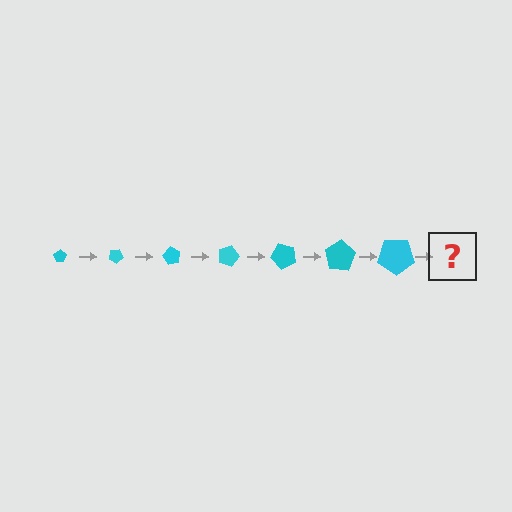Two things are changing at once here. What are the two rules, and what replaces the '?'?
The two rules are that the pentagon grows larger each step and it rotates 30 degrees each step. The '?' should be a pentagon, larger than the previous one and rotated 210 degrees from the start.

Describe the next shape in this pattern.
It should be a pentagon, larger than the previous one and rotated 210 degrees from the start.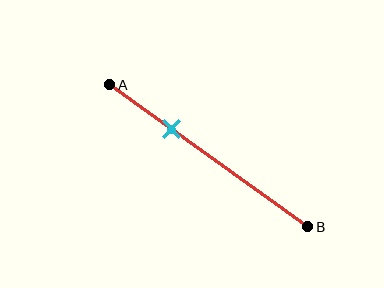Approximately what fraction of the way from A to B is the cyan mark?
The cyan mark is approximately 30% of the way from A to B.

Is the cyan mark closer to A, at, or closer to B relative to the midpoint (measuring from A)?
The cyan mark is closer to point A than the midpoint of segment AB.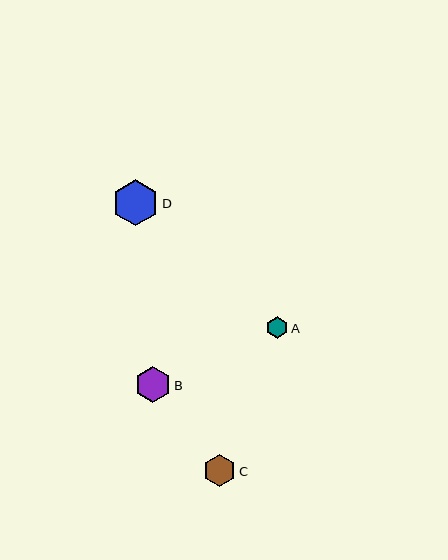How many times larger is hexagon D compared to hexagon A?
Hexagon D is approximately 2.1 times the size of hexagon A.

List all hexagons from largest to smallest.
From largest to smallest: D, B, C, A.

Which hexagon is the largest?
Hexagon D is the largest with a size of approximately 46 pixels.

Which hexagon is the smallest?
Hexagon A is the smallest with a size of approximately 22 pixels.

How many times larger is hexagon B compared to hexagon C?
Hexagon B is approximately 1.1 times the size of hexagon C.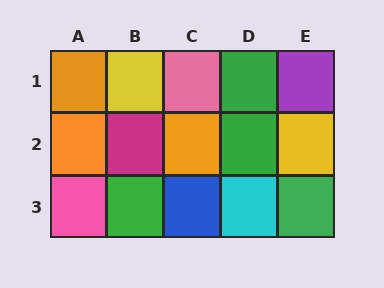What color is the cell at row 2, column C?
Orange.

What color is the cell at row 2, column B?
Magenta.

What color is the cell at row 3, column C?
Blue.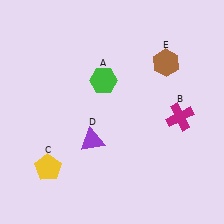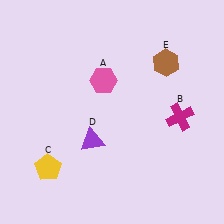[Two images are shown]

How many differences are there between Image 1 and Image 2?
There is 1 difference between the two images.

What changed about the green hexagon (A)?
In Image 1, A is green. In Image 2, it changed to pink.